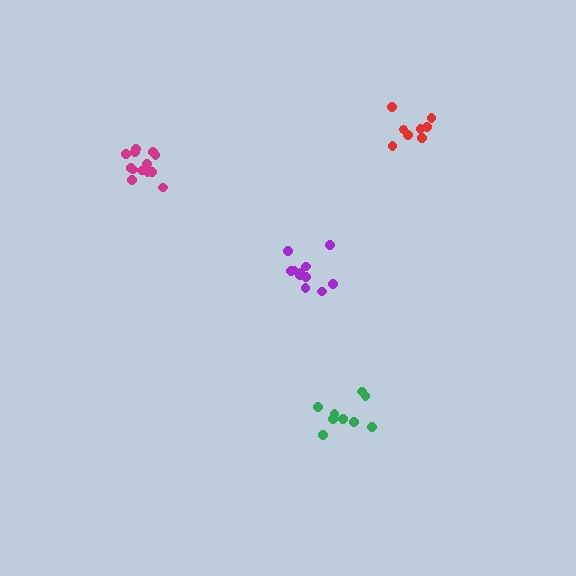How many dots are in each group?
Group 1: 9 dots, Group 2: 8 dots, Group 3: 14 dots, Group 4: 11 dots (42 total).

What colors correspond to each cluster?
The clusters are colored: green, red, magenta, purple.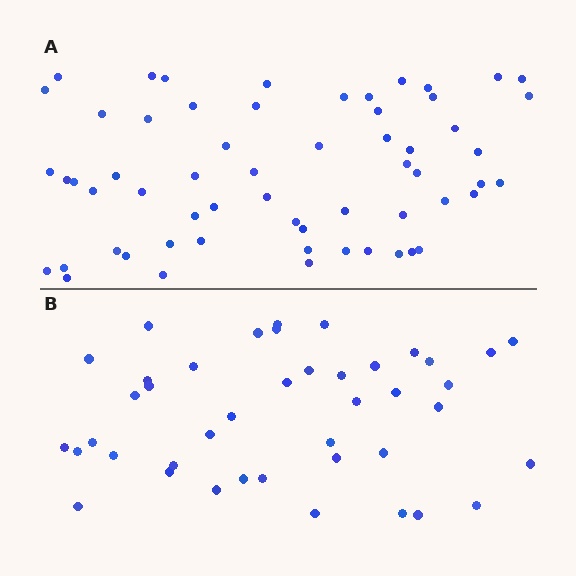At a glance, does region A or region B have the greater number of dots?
Region A (the top region) has more dots.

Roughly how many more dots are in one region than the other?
Region A has approximately 20 more dots than region B.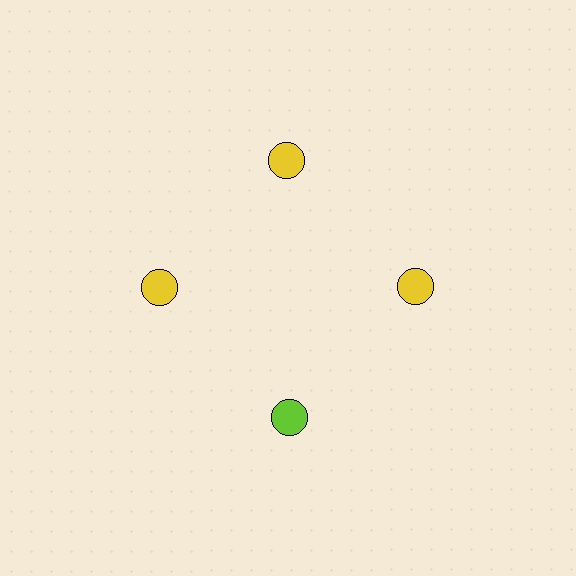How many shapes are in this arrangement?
There are 4 shapes arranged in a ring pattern.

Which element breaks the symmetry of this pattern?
The lime circle at roughly the 6 o'clock position breaks the symmetry. All other shapes are yellow circles.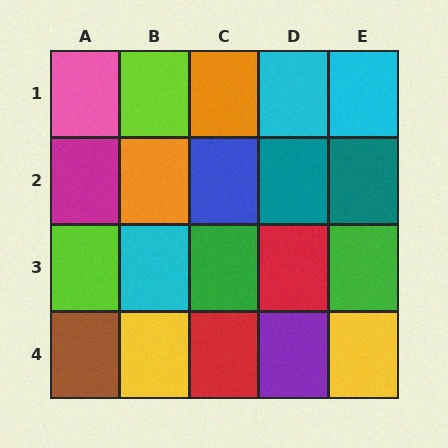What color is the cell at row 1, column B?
Lime.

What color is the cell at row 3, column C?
Green.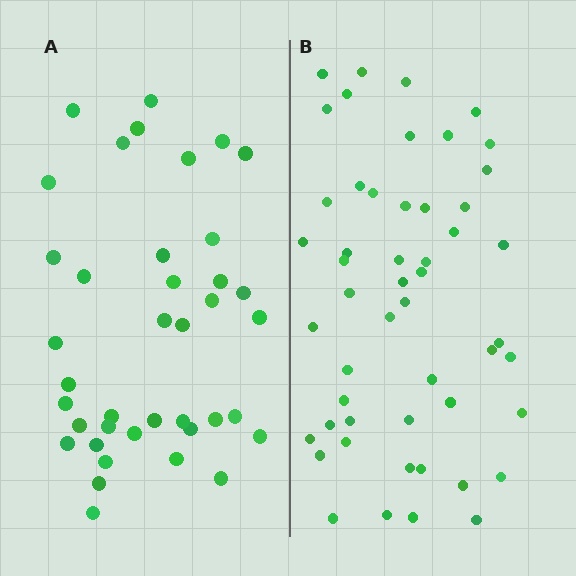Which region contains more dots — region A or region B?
Region B (the right region) has more dots.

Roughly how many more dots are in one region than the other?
Region B has roughly 12 or so more dots than region A.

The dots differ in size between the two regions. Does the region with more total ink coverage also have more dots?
No. Region A has more total ink coverage because its dots are larger, but region B actually contains more individual dots. Total area can be misleading — the number of items is what matters here.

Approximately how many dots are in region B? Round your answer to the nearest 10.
About 50 dots. (The exact count is 51, which rounds to 50.)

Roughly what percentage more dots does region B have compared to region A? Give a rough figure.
About 30% more.